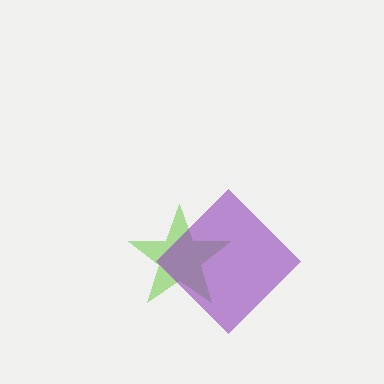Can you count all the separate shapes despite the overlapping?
Yes, there are 2 separate shapes.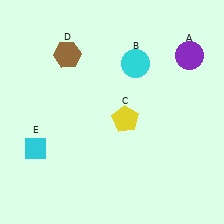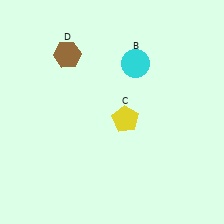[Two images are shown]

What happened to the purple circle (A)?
The purple circle (A) was removed in Image 2. It was in the top-right area of Image 1.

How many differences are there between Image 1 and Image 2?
There are 2 differences between the two images.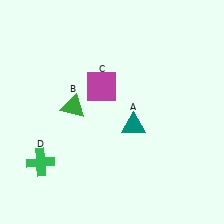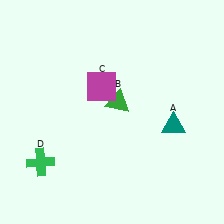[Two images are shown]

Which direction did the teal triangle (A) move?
The teal triangle (A) moved right.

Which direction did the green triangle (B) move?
The green triangle (B) moved right.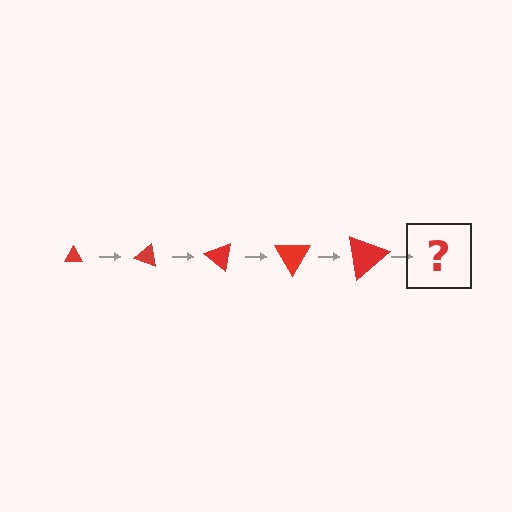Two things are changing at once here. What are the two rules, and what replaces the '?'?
The two rules are that the triangle grows larger each step and it rotates 20 degrees each step. The '?' should be a triangle, larger than the previous one and rotated 100 degrees from the start.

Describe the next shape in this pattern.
It should be a triangle, larger than the previous one and rotated 100 degrees from the start.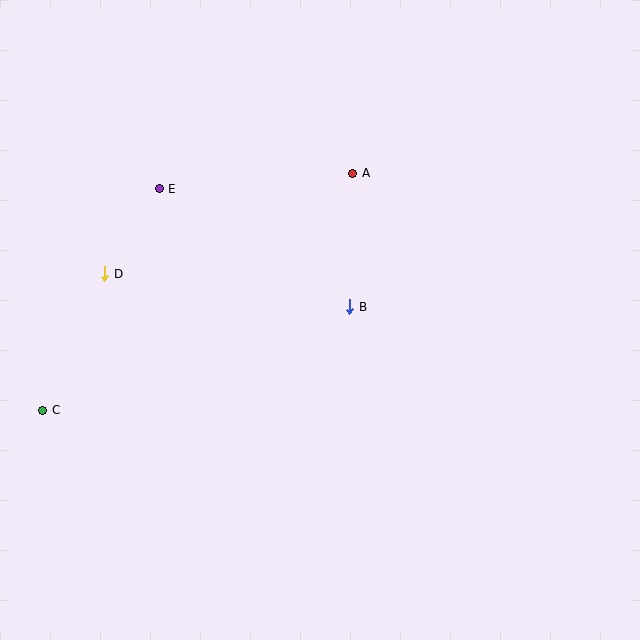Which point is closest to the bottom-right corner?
Point B is closest to the bottom-right corner.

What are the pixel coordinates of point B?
Point B is at (350, 307).